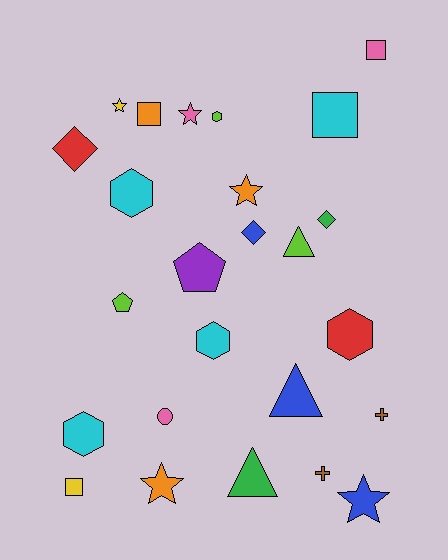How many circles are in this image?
There is 1 circle.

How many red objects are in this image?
There are 2 red objects.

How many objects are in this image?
There are 25 objects.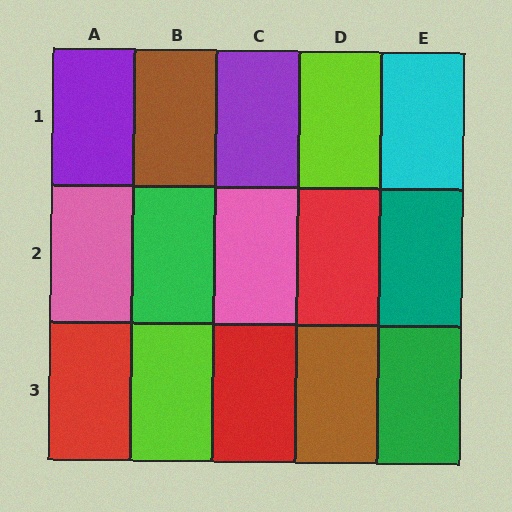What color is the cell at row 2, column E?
Teal.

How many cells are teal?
1 cell is teal.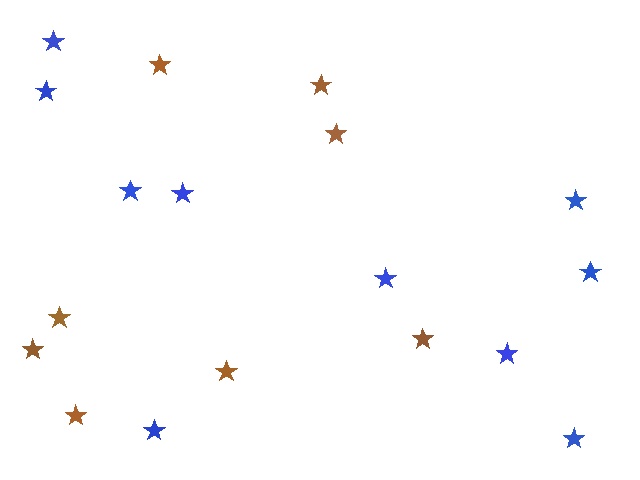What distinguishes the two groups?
There are 2 groups: one group of brown stars (8) and one group of blue stars (10).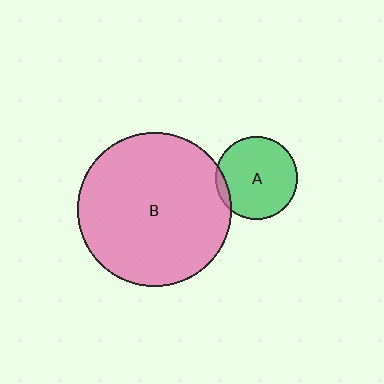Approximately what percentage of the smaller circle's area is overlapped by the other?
Approximately 5%.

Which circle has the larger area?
Circle B (pink).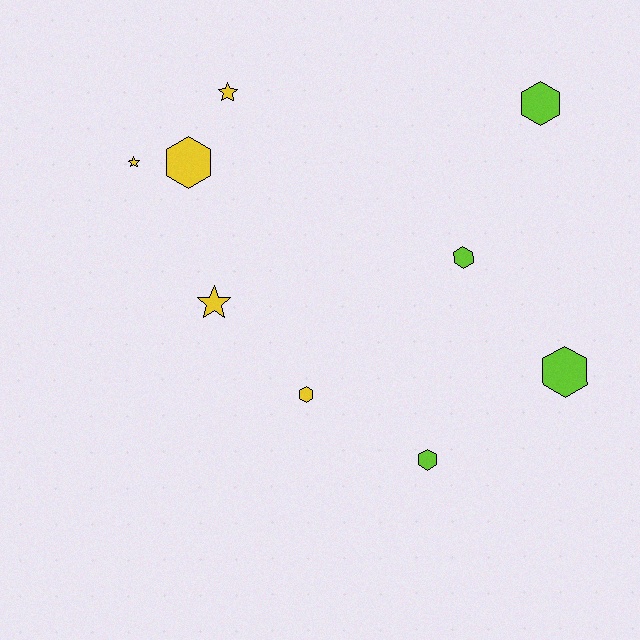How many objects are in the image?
There are 9 objects.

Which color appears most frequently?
Yellow, with 5 objects.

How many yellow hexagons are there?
There are 2 yellow hexagons.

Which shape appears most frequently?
Hexagon, with 6 objects.